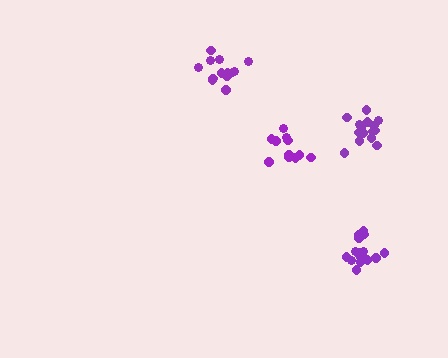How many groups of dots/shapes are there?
There are 4 groups.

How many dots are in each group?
Group 1: 16 dots, Group 2: 13 dots, Group 3: 11 dots, Group 4: 15 dots (55 total).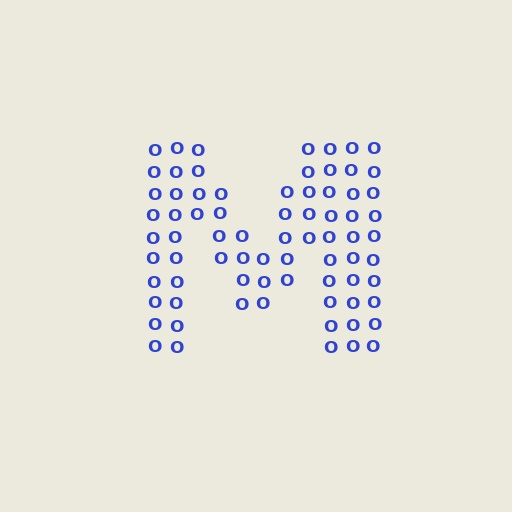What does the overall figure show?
The overall figure shows the letter M.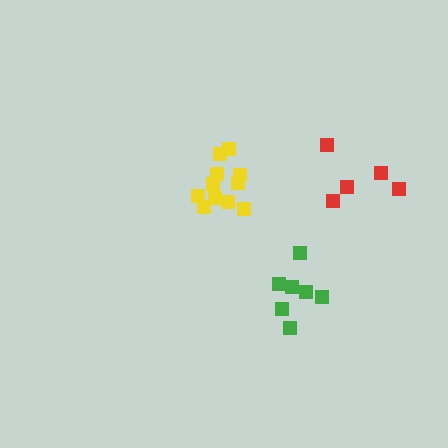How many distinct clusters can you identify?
There are 3 distinct clusters.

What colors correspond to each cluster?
The clusters are colored: yellow, red, green.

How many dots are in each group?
Group 1: 11 dots, Group 2: 5 dots, Group 3: 7 dots (23 total).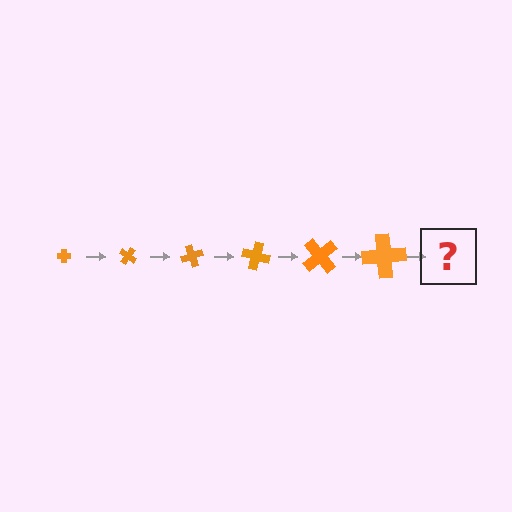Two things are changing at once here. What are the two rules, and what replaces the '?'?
The two rules are that the cross grows larger each step and it rotates 35 degrees each step. The '?' should be a cross, larger than the previous one and rotated 210 degrees from the start.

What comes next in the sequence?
The next element should be a cross, larger than the previous one and rotated 210 degrees from the start.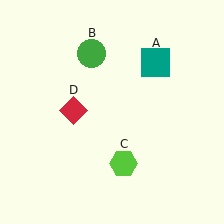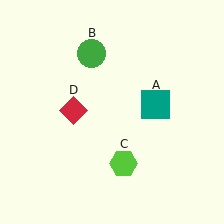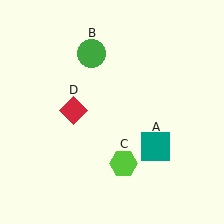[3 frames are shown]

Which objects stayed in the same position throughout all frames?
Green circle (object B) and lime hexagon (object C) and red diamond (object D) remained stationary.